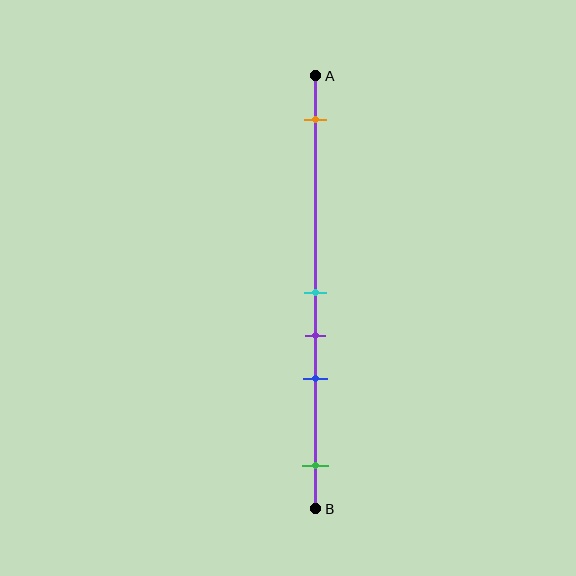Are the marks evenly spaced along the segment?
No, the marks are not evenly spaced.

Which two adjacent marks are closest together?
The cyan and purple marks are the closest adjacent pair.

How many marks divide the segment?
There are 5 marks dividing the segment.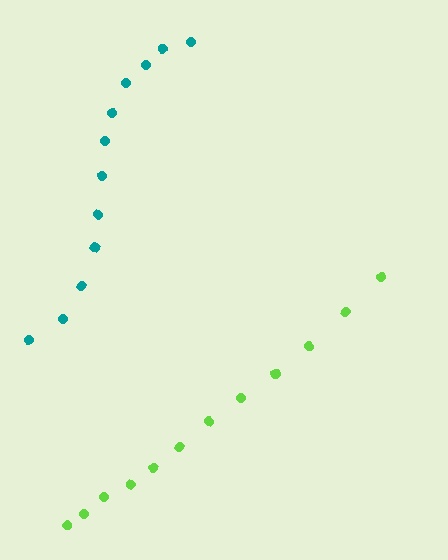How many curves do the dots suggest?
There are 2 distinct paths.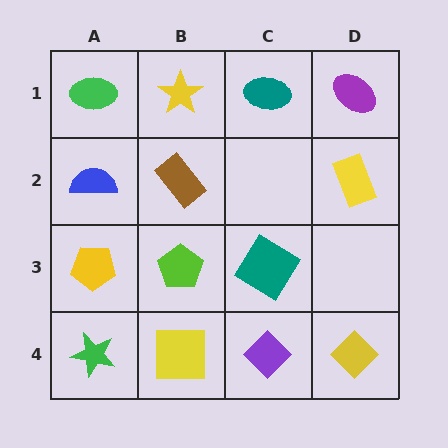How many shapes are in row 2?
3 shapes.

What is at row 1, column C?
A teal ellipse.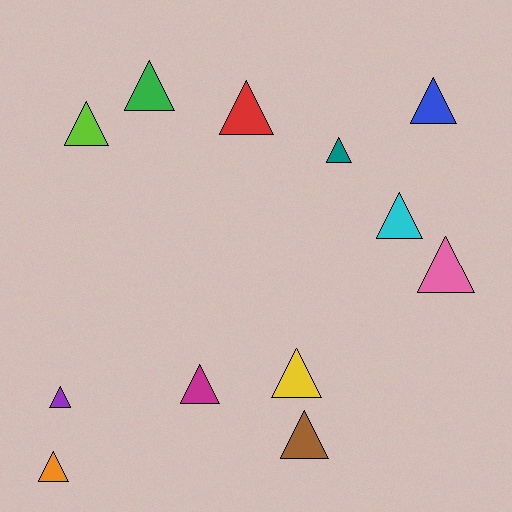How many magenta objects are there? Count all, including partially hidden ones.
There is 1 magenta object.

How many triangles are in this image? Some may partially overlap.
There are 12 triangles.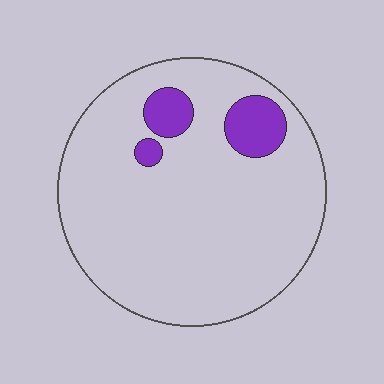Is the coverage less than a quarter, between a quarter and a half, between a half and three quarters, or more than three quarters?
Less than a quarter.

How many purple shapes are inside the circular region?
3.